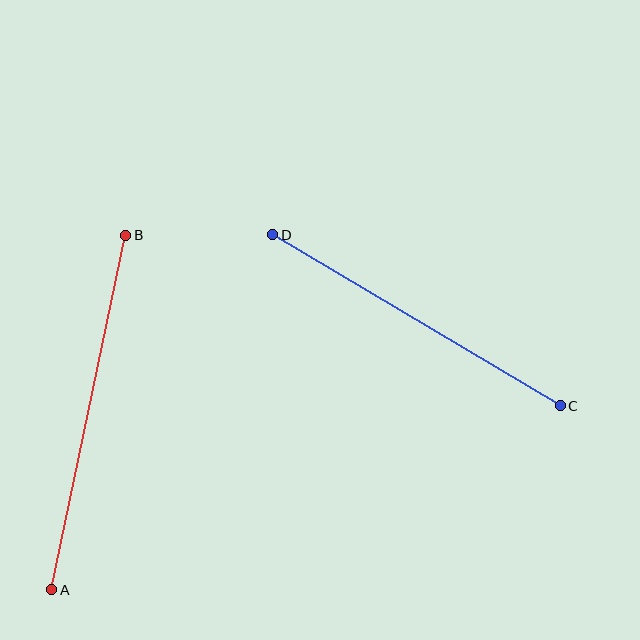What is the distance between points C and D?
The distance is approximately 334 pixels.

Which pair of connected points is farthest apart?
Points A and B are farthest apart.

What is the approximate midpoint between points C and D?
The midpoint is at approximately (416, 320) pixels.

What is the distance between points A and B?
The distance is approximately 362 pixels.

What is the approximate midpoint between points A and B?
The midpoint is at approximately (89, 412) pixels.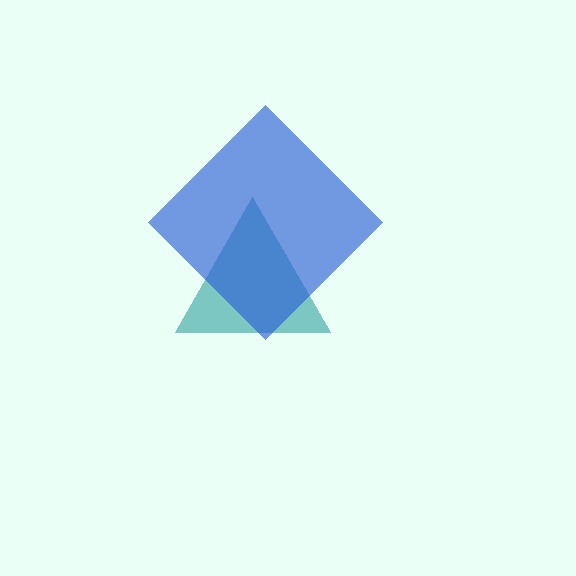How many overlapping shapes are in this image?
There are 2 overlapping shapes in the image.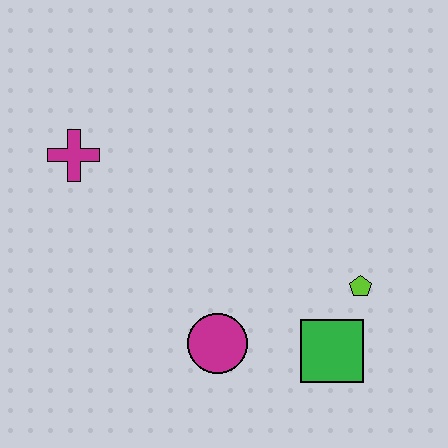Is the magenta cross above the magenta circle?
Yes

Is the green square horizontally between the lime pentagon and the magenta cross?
Yes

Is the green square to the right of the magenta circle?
Yes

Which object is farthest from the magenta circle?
The magenta cross is farthest from the magenta circle.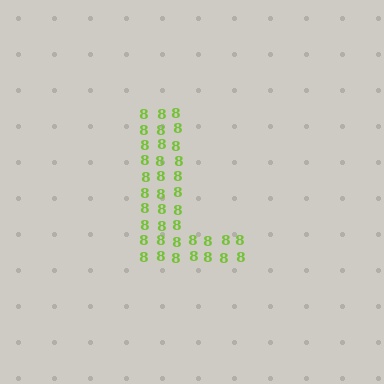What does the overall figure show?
The overall figure shows the letter L.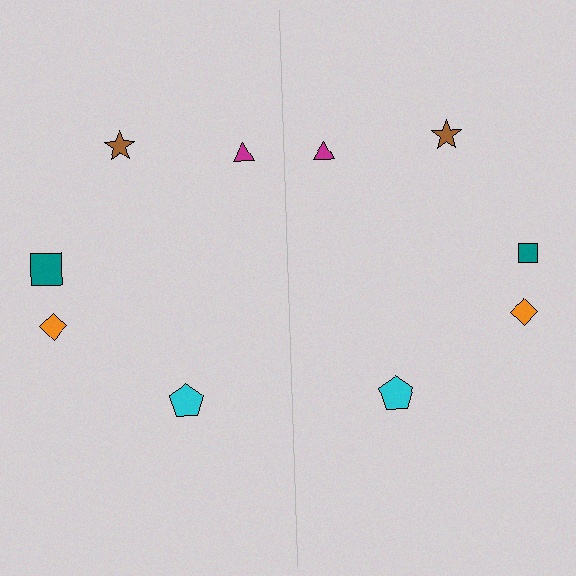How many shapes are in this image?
There are 10 shapes in this image.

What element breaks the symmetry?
The teal square on the right side has a different size than its mirror counterpart.